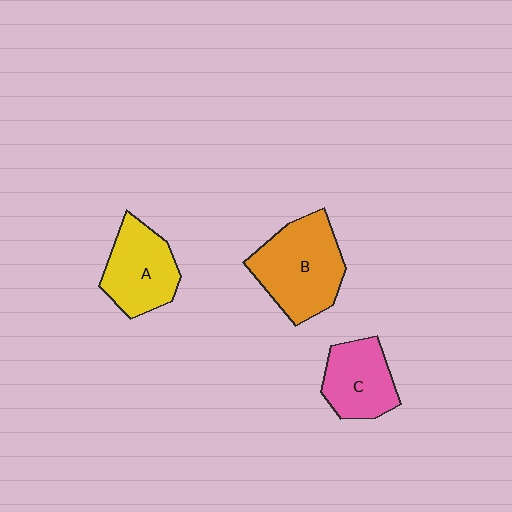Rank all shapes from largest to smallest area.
From largest to smallest: B (orange), A (yellow), C (pink).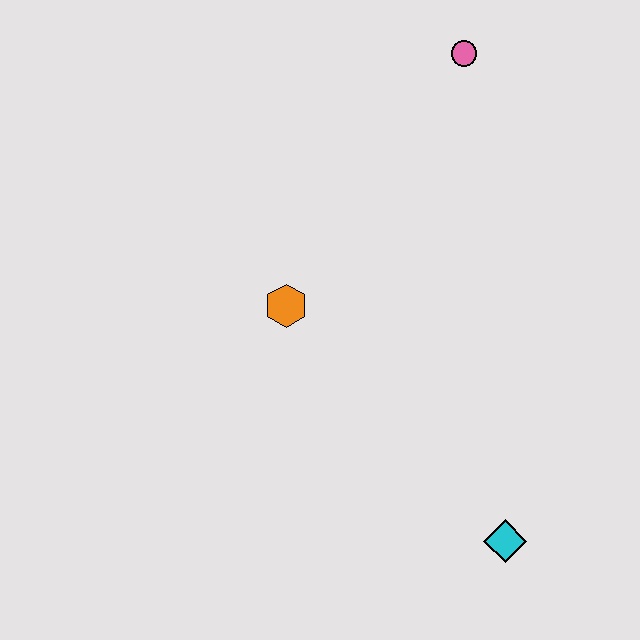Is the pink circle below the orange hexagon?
No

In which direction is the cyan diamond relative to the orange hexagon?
The cyan diamond is below the orange hexagon.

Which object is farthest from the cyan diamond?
The pink circle is farthest from the cyan diamond.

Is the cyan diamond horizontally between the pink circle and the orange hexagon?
No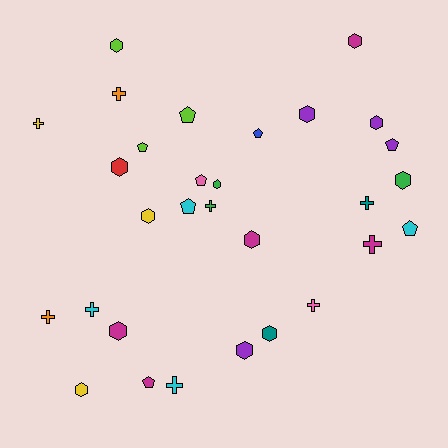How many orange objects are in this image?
There are 2 orange objects.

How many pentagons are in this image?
There are 8 pentagons.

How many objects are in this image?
There are 30 objects.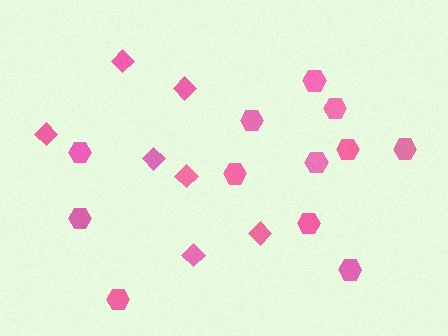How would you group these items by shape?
There are 2 groups: one group of hexagons (12) and one group of diamonds (7).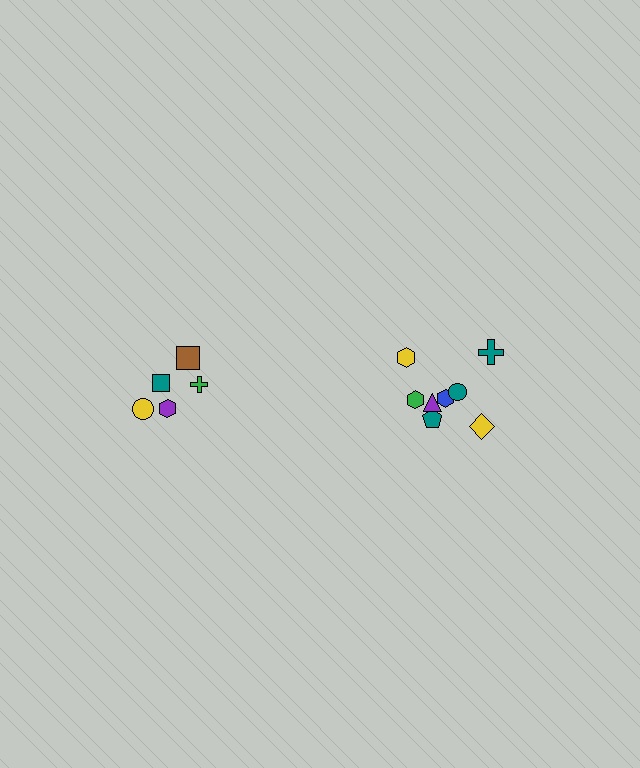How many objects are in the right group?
There are 8 objects.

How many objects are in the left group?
There are 5 objects.